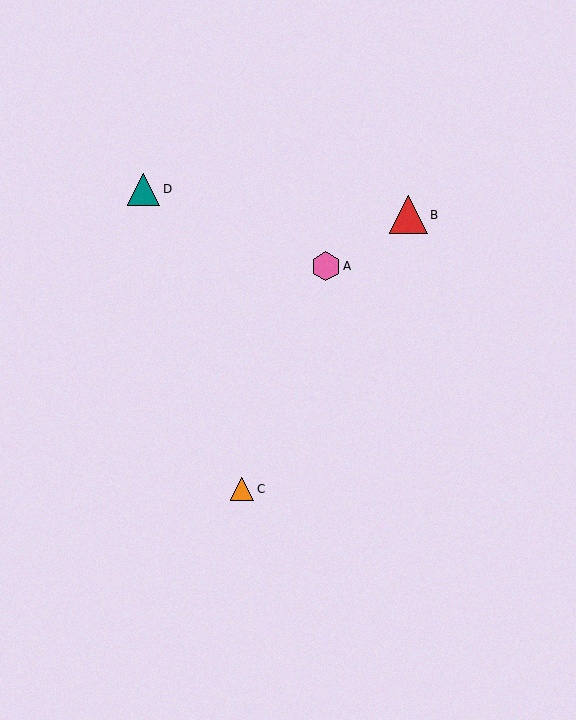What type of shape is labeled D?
Shape D is a teal triangle.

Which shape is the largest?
The red triangle (labeled B) is the largest.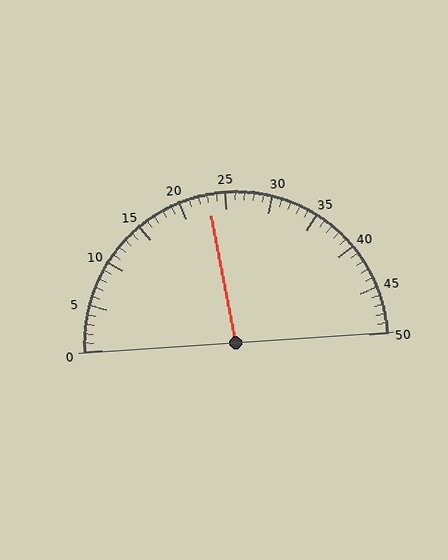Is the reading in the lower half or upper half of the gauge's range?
The reading is in the lower half of the range (0 to 50).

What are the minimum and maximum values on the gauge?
The gauge ranges from 0 to 50.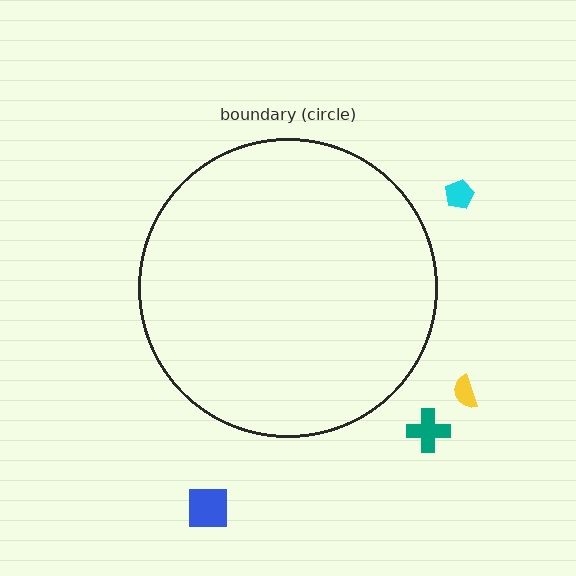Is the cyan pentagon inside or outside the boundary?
Outside.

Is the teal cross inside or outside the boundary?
Outside.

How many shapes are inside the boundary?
0 inside, 4 outside.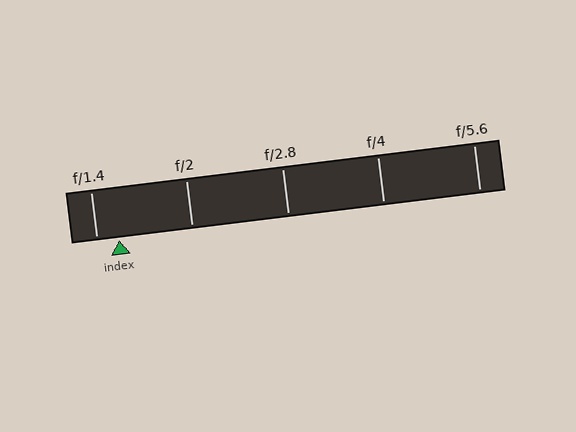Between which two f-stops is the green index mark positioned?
The index mark is between f/1.4 and f/2.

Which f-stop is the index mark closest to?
The index mark is closest to f/1.4.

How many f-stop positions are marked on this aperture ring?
There are 5 f-stop positions marked.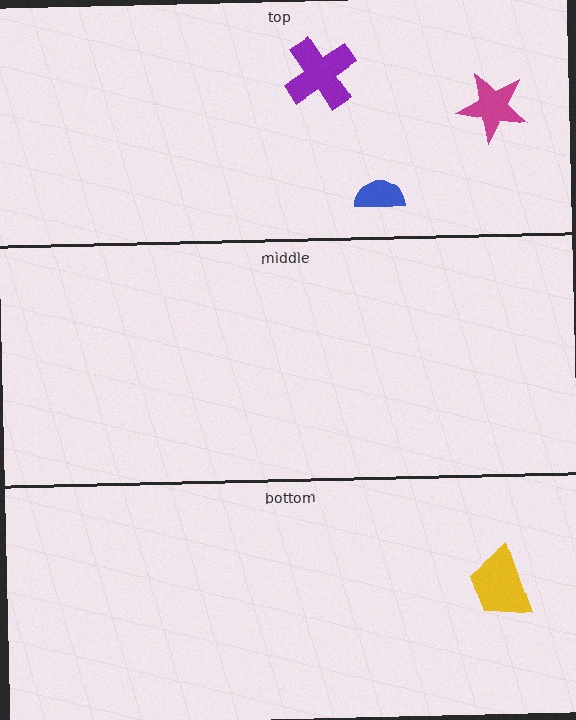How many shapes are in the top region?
3.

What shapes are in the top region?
The blue semicircle, the magenta star, the purple cross.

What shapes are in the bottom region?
The yellow trapezoid.